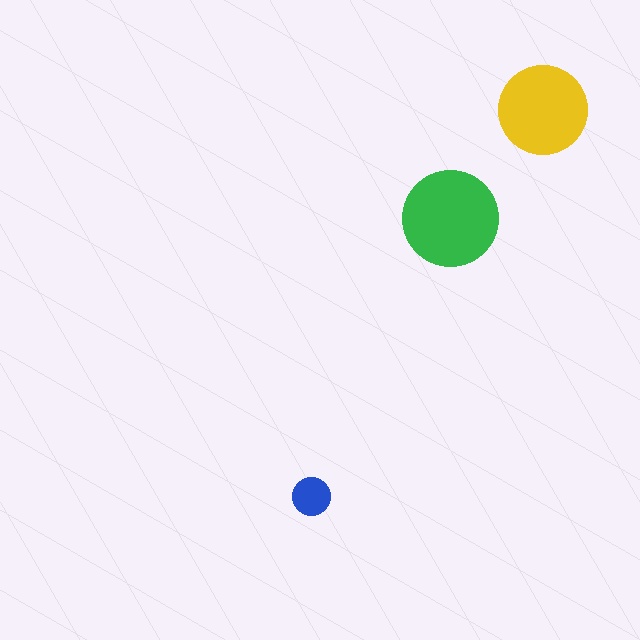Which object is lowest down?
The blue circle is bottommost.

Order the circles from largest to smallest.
the green one, the yellow one, the blue one.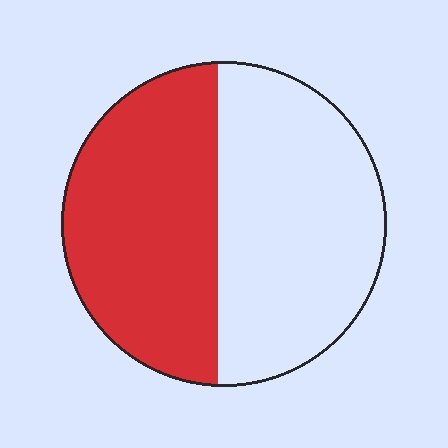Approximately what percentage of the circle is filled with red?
Approximately 50%.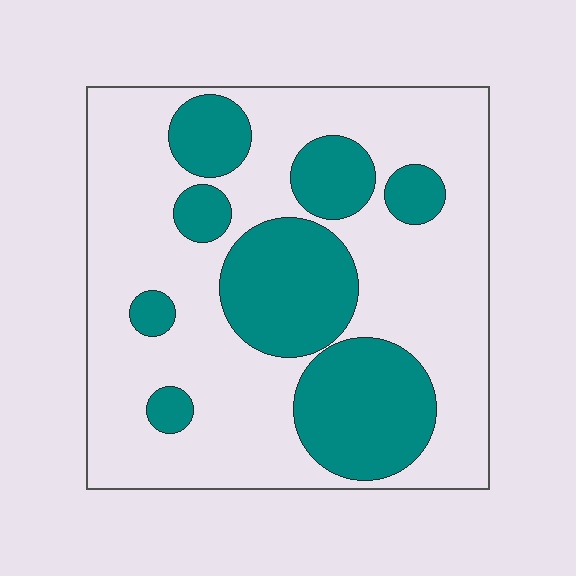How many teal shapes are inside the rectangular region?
8.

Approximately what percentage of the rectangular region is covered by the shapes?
Approximately 30%.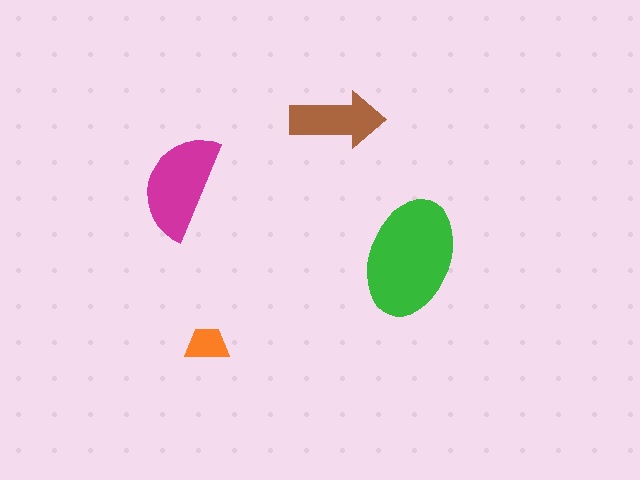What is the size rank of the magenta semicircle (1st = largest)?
2nd.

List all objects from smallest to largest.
The orange trapezoid, the brown arrow, the magenta semicircle, the green ellipse.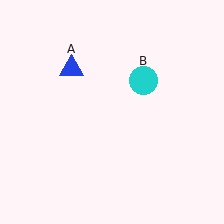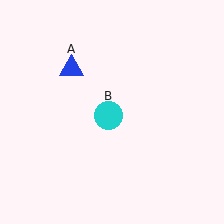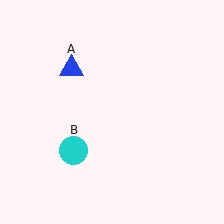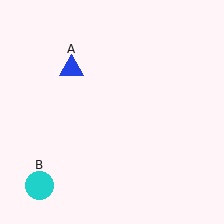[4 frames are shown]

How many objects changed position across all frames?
1 object changed position: cyan circle (object B).